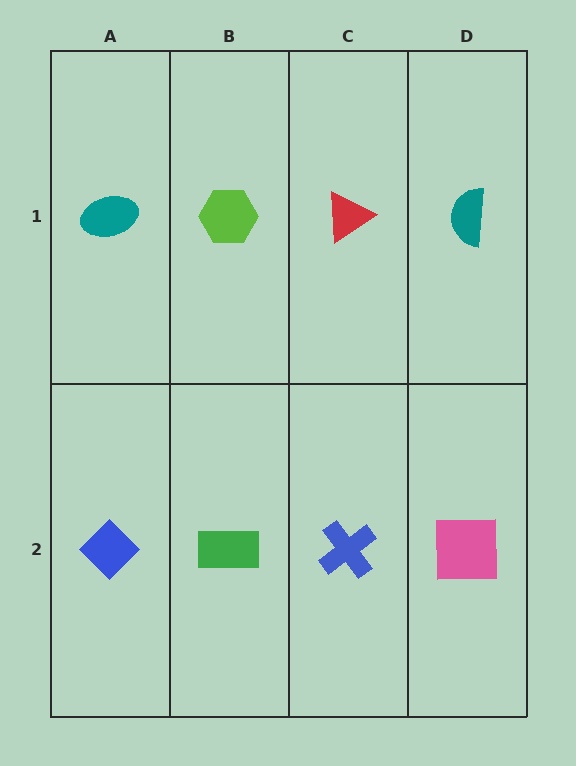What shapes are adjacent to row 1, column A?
A blue diamond (row 2, column A), a lime hexagon (row 1, column B).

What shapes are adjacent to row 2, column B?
A lime hexagon (row 1, column B), a blue diamond (row 2, column A), a blue cross (row 2, column C).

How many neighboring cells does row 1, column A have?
2.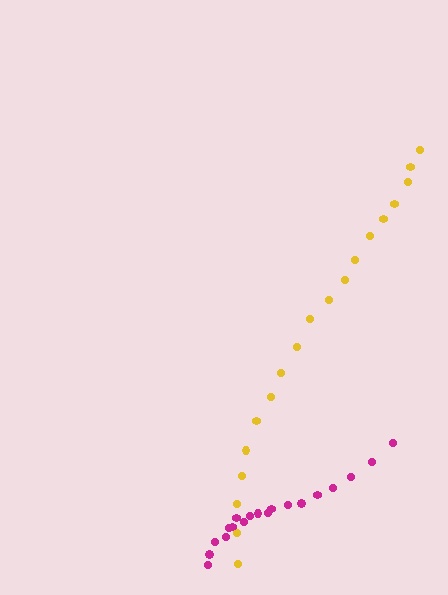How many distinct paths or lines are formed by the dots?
There are 2 distinct paths.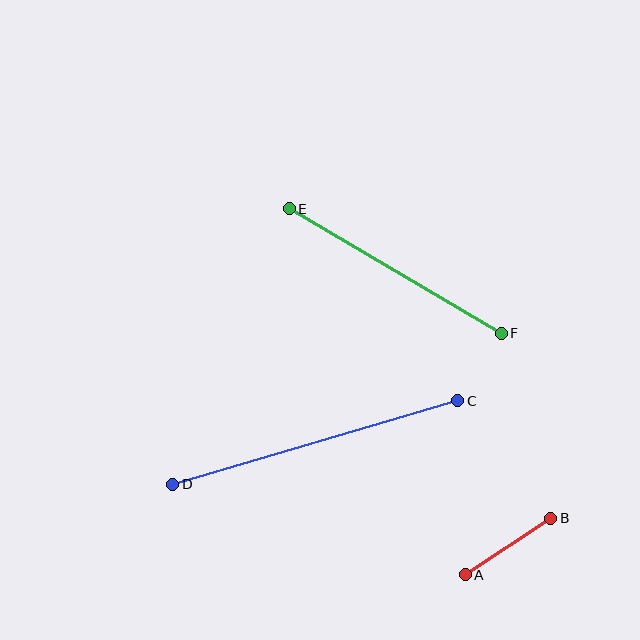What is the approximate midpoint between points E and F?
The midpoint is at approximately (395, 271) pixels.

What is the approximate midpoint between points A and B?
The midpoint is at approximately (508, 546) pixels.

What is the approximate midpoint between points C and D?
The midpoint is at approximately (315, 442) pixels.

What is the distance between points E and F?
The distance is approximately 246 pixels.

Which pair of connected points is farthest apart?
Points C and D are farthest apart.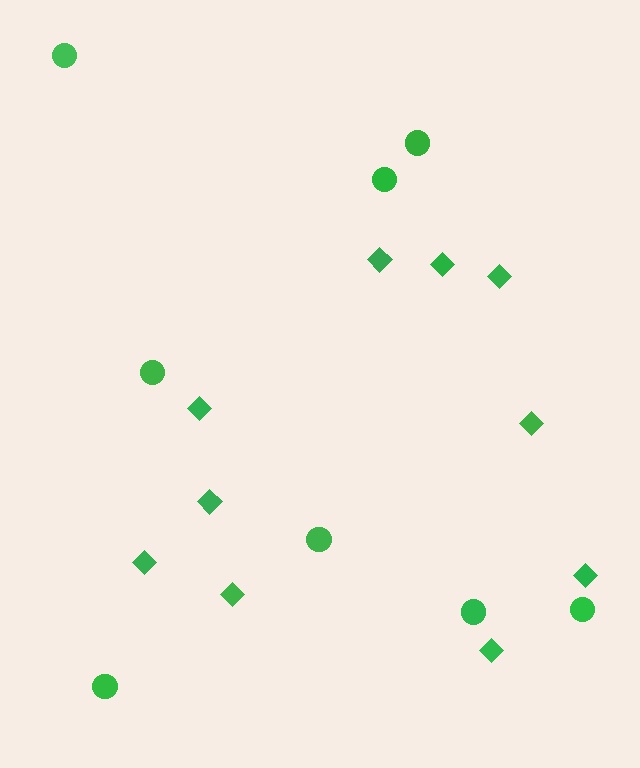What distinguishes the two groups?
There are 2 groups: one group of circles (8) and one group of diamonds (10).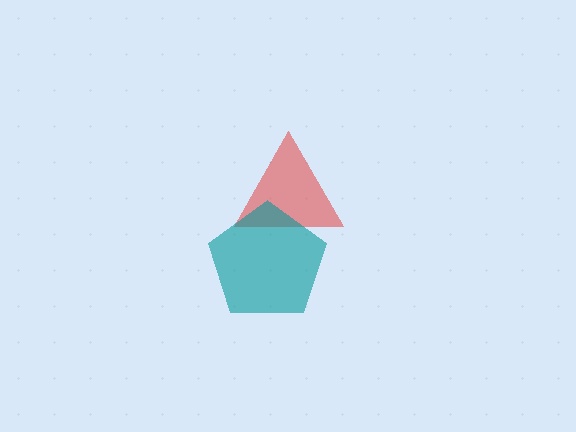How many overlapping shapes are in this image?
There are 2 overlapping shapes in the image.